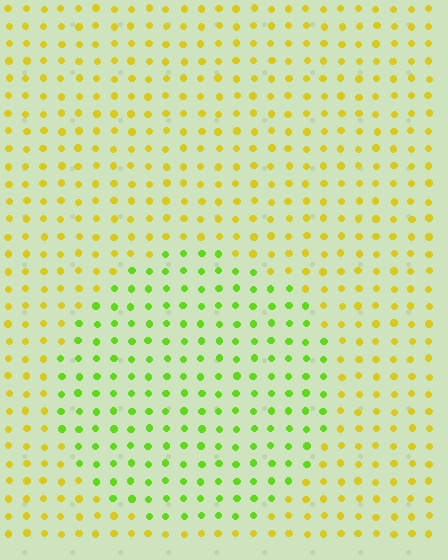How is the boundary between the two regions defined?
The boundary is defined purely by a slight shift in hue (about 43 degrees). Spacing, size, and orientation are identical on both sides.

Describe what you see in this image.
The image is filled with small yellow elements in a uniform arrangement. A circle-shaped region is visible where the elements are tinted to a slightly different hue, forming a subtle color boundary.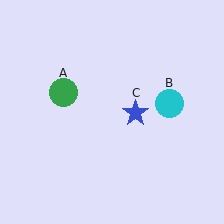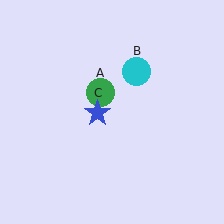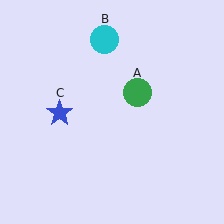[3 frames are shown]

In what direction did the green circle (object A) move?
The green circle (object A) moved right.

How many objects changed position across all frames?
3 objects changed position: green circle (object A), cyan circle (object B), blue star (object C).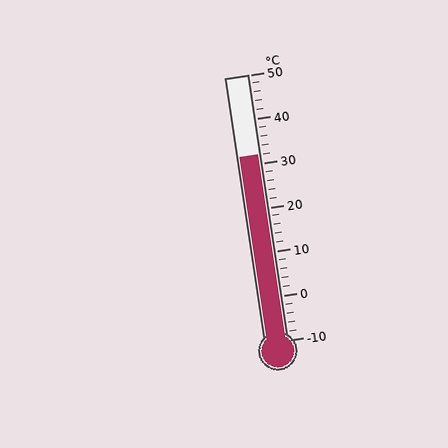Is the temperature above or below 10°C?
The temperature is above 10°C.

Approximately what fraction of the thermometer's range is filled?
The thermometer is filled to approximately 70% of its range.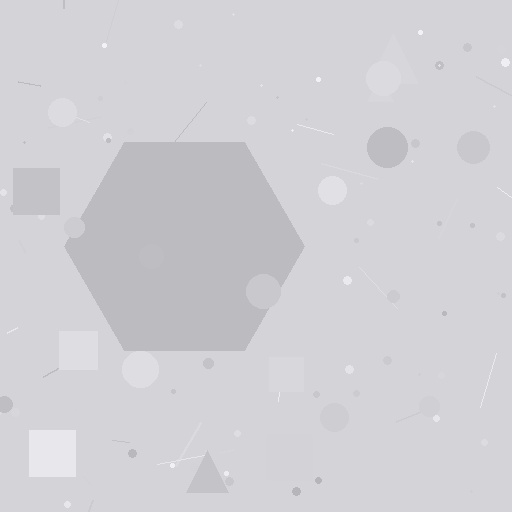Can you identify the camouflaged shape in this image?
The camouflaged shape is a hexagon.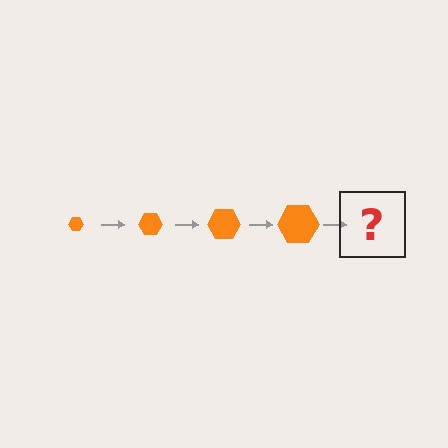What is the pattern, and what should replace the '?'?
The pattern is that the hexagon gets progressively larger each step. The '?' should be an orange hexagon, larger than the previous one.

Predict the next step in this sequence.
The next step is an orange hexagon, larger than the previous one.